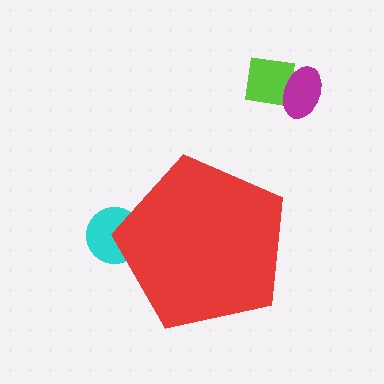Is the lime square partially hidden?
No, the lime square is fully visible.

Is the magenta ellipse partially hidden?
No, the magenta ellipse is fully visible.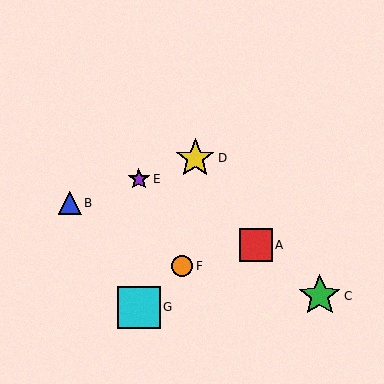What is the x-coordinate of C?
Object C is at x≈320.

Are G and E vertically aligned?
Yes, both are at x≈139.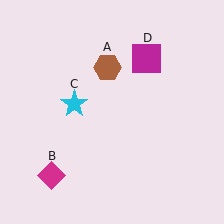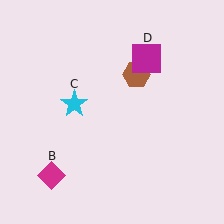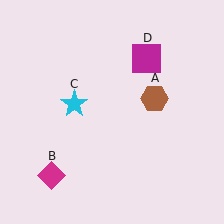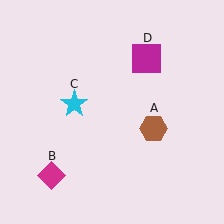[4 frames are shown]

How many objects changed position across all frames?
1 object changed position: brown hexagon (object A).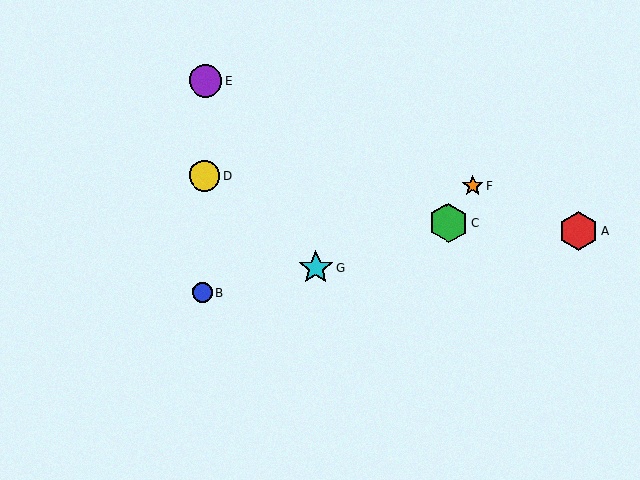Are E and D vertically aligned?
Yes, both are at x≈205.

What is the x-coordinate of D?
Object D is at x≈204.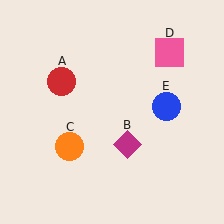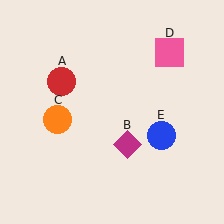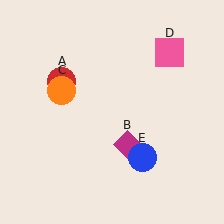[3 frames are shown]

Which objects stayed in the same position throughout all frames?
Red circle (object A) and magenta diamond (object B) and pink square (object D) remained stationary.